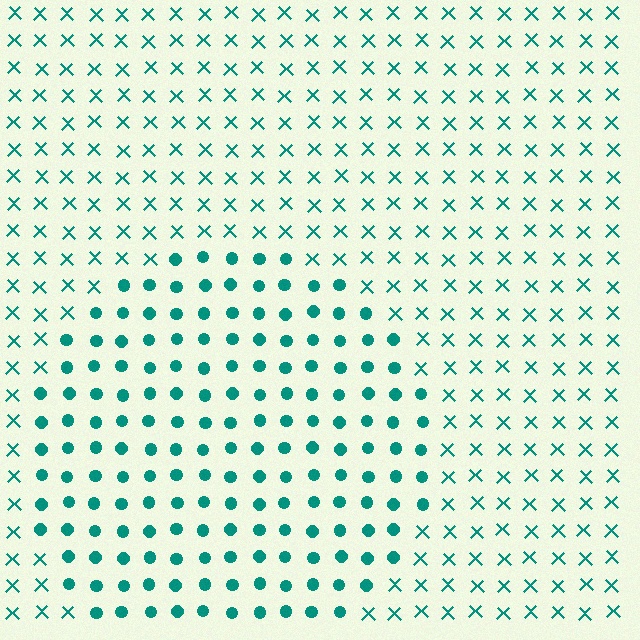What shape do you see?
I see a circle.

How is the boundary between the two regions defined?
The boundary is defined by a change in element shape: circles inside vs. X marks outside. All elements share the same color and spacing.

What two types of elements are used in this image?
The image uses circles inside the circle region and X marks outside it.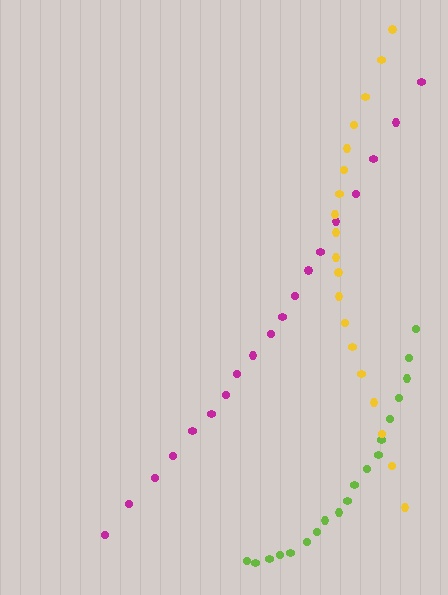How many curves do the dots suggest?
There are 3 distinct paths.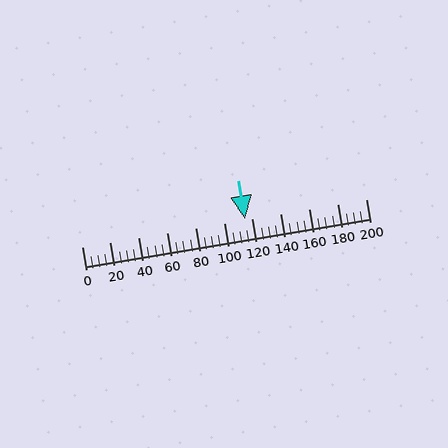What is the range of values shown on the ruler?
The ruler shows values from 0 to 200.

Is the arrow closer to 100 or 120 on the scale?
The arrow is closer to 120.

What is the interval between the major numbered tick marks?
The major tick marks are spaced 20 units apart.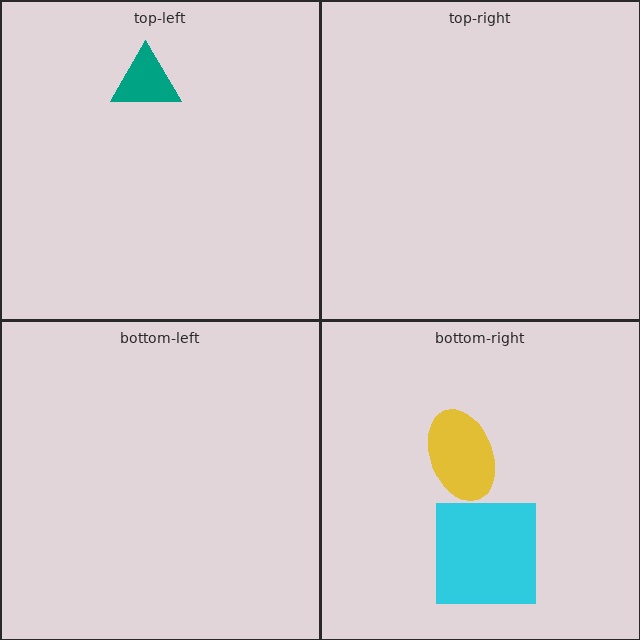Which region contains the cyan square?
The bottom-right region.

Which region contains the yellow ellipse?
The bottom-right region.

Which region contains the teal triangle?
The top-left region.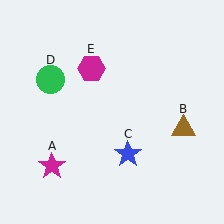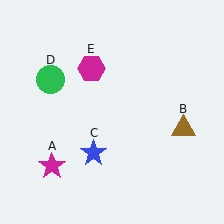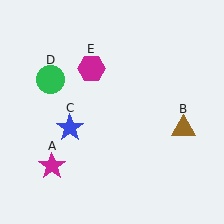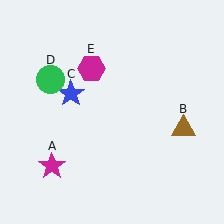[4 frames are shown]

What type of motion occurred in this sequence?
The blue star (object C) rotated clockwise around the center of the scene.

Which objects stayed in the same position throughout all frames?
Magenta star (object A) and brown triangle (object B) and green circle (object D) and magenta hexagon (object E) remained stationary.